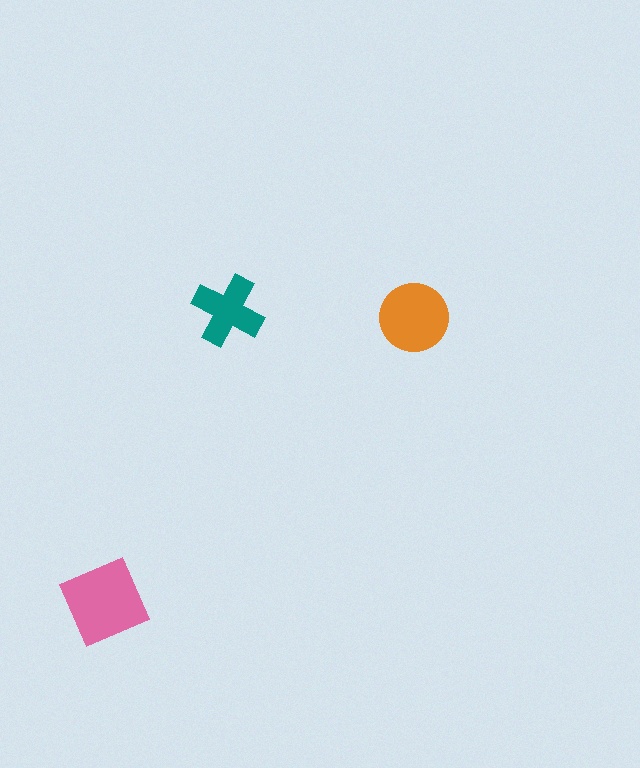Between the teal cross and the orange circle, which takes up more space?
The orange circle.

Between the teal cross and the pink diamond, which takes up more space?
The pink diamond.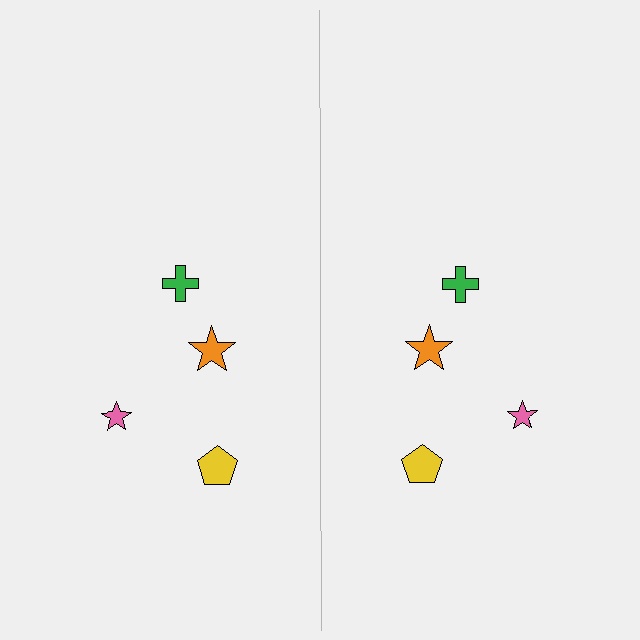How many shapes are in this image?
There are 8 shapes in this image.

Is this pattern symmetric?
Yes, this pattern has bilateral (reflection) symmetry.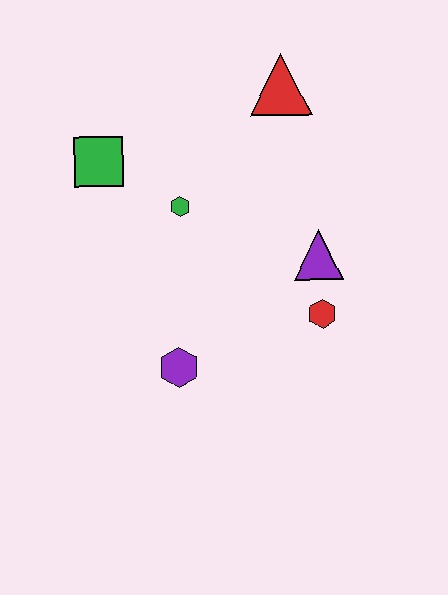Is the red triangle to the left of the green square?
No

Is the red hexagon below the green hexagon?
Yes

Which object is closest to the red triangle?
The green hexagon is closest to the red triangle.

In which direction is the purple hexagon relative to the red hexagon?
The purple hexagon is to the left of the red hexagon.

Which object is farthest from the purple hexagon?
The red triangle is farthest from the purple hexagon.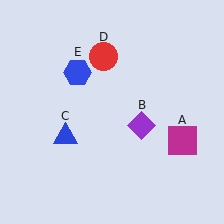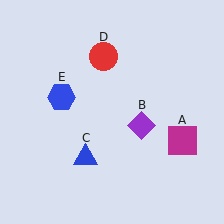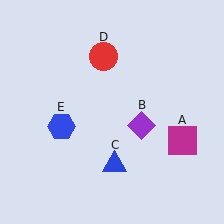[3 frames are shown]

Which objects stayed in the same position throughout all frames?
Magenta square (object A) and purple diamond (object B) and red circle (object D) remained stationary.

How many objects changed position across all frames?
2 objects changed position: blue triangle (object C), blue hexagon (object E).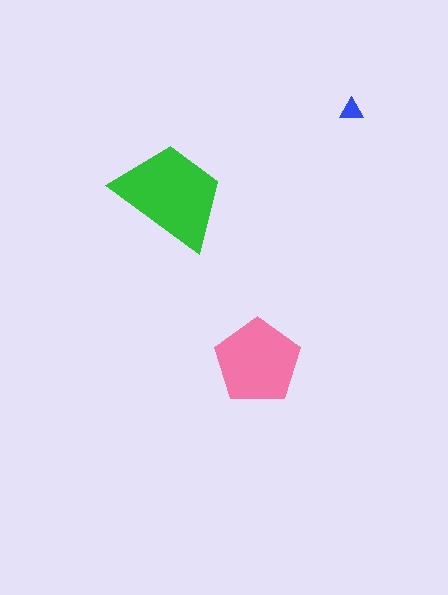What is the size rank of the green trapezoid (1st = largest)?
1st.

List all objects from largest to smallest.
The green trapezoid, the pink pentagon, the blue triangle.